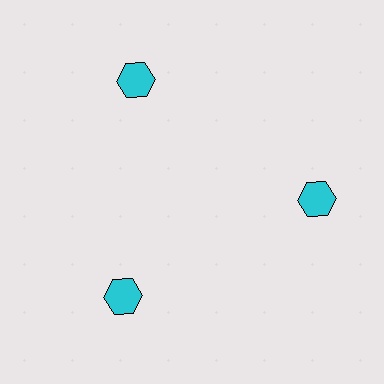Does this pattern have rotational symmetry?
Yes, this pattern has 3-fold rotational symmetry. It looks the same after rotating 120 degrees around the center.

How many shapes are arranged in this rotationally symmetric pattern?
There are 3 shapes, arranged in 3 groups of 1.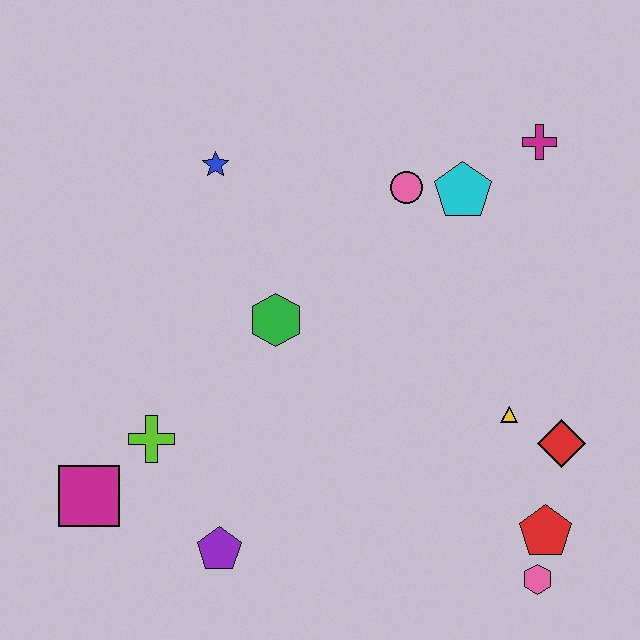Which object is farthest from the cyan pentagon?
The magenta square is farthest from the cyan pentagon.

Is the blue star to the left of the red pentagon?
Yes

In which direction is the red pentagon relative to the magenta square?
The red pentagon is to the right of the magenta square.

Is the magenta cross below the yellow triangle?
No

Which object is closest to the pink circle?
The cyan pentagon is closest to the pink circle.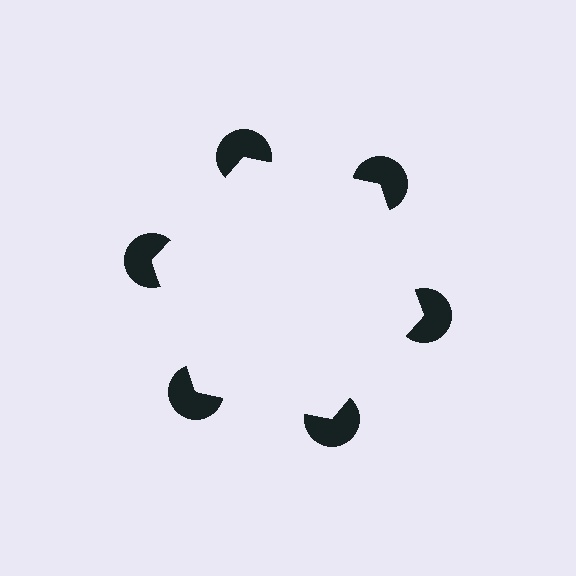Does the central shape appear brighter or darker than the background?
It typically appears slightly brighter than the background, even though no actual brightness change is drawn.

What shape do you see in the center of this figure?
An illusory hexagon — its edges are inferred from the aligned wedge cuts in the pac-man discs, not physically drawn.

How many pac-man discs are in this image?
There are 6 — one at each vertex of the illusory hexagon.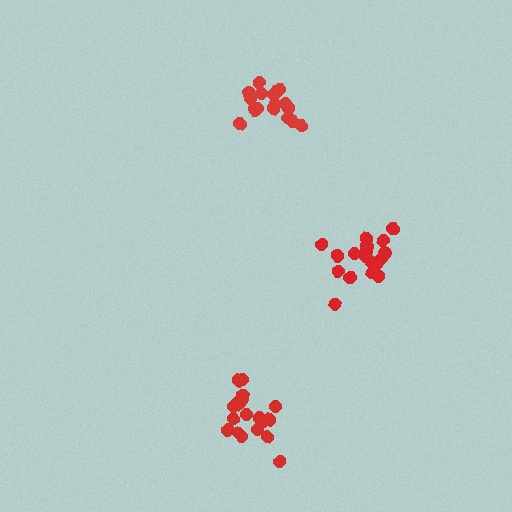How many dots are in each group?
Group 1: 18 dots, Group 2: 20 dots, Group 3: 18 dots (56 total).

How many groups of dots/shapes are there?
There are 3 groups.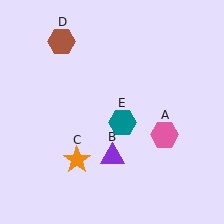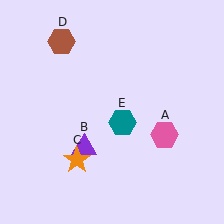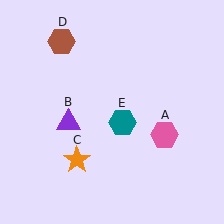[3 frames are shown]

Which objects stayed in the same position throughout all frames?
Pink hexagon (object A) and orange star (object C) and brown hexagon (object D) and teal hexagon (object E) remained stationary.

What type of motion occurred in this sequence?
The purple triangle (object B) rotated clockwise around the center of the scene.